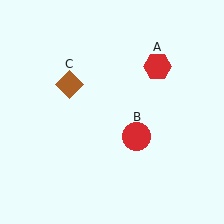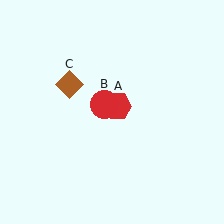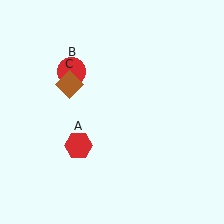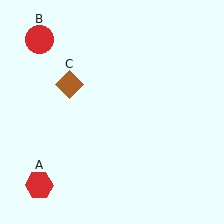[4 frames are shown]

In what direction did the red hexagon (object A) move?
The red hexagon (object A) moved down and to the left.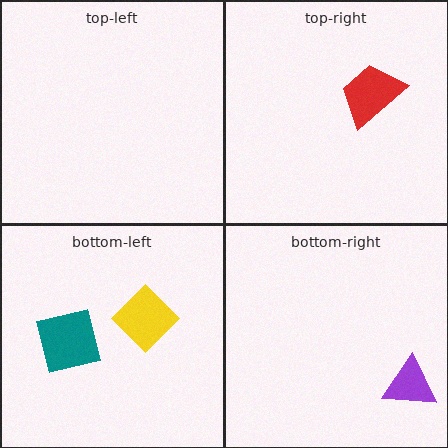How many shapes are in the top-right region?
1.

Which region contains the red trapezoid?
The top-right region.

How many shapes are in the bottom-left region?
2.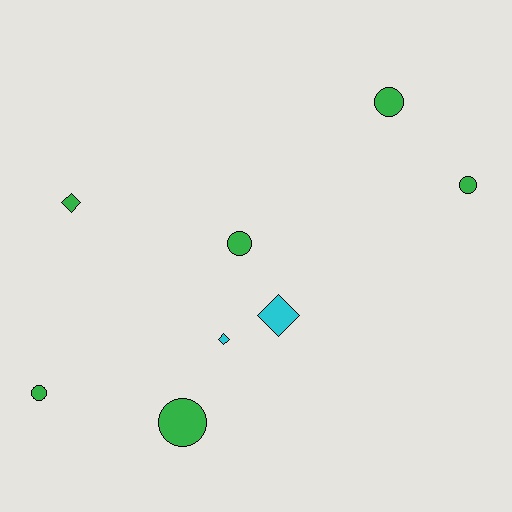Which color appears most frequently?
Green, with 6 objects.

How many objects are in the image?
There are 8 objects.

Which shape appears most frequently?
Circle, with 5 objects.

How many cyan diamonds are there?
There are 2 cyan diamonds.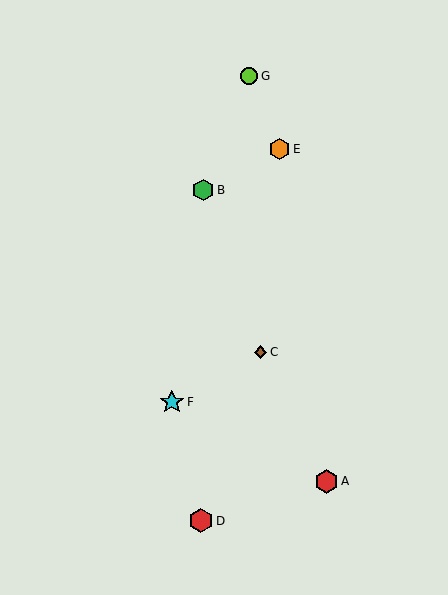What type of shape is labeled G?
Shape G is a lime circle.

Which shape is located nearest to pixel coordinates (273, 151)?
The orange hexagon (labeled E) at (279, 149) is nearest to that location.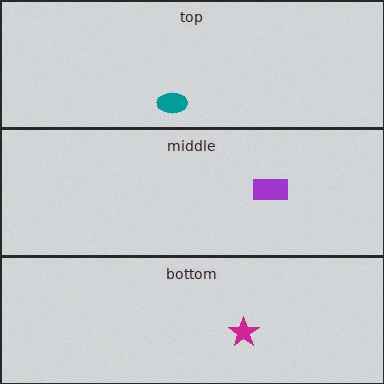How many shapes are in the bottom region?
1.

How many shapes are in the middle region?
1.